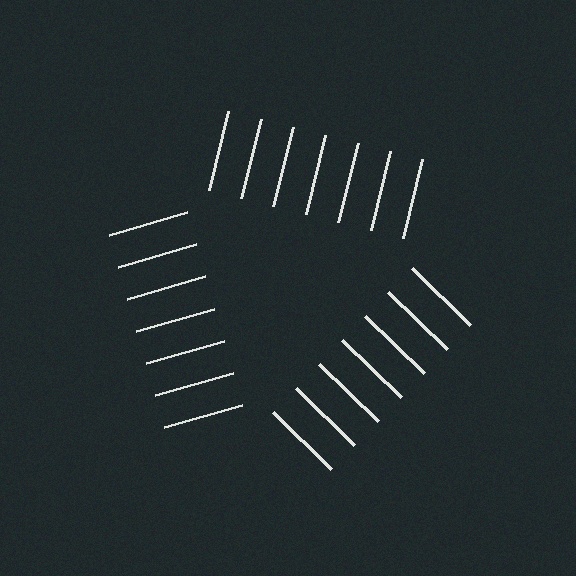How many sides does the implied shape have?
3 sides — the line-ends trace a triangle.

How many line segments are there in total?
21 — 7 along each of the 3 edges.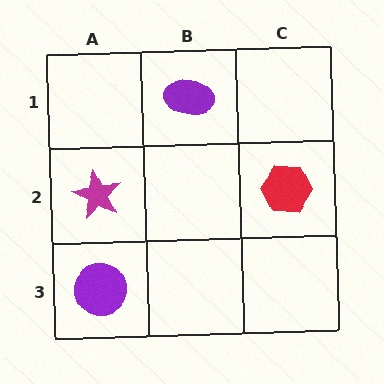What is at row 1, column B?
A purple ellipse.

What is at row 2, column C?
A red hexagon.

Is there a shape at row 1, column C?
No, that cell is empty.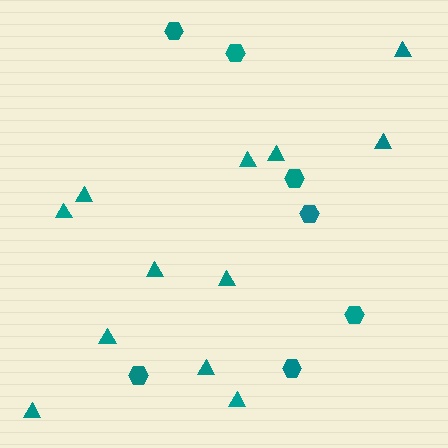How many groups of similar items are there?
There are 2 groups: one group of hexagons (7) and one group of triangles (12).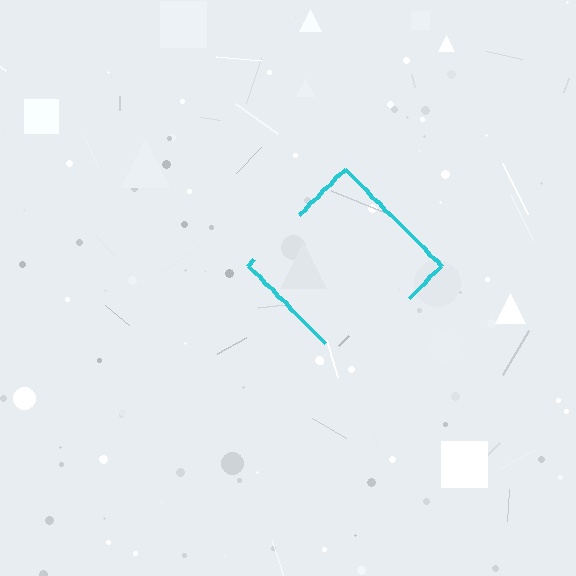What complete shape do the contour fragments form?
The contour fragments form a diamond.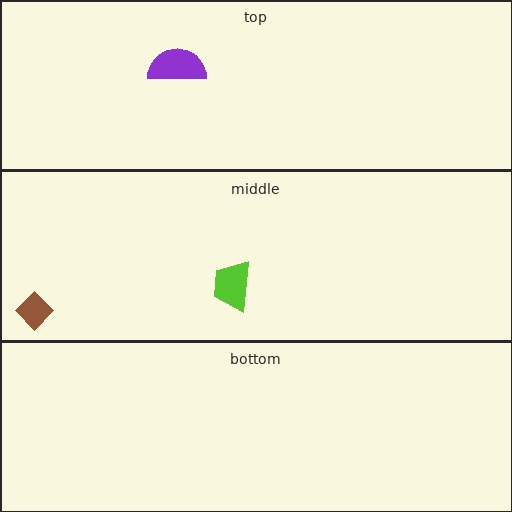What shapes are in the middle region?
The lime trapezoid, the brown diamond.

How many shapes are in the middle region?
2.